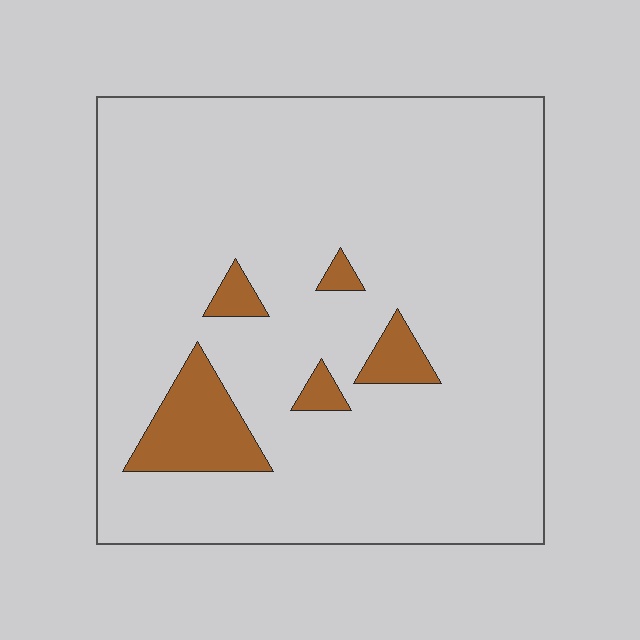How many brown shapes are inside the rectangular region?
5.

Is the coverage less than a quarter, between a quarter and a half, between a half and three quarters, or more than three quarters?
Less than a quarter.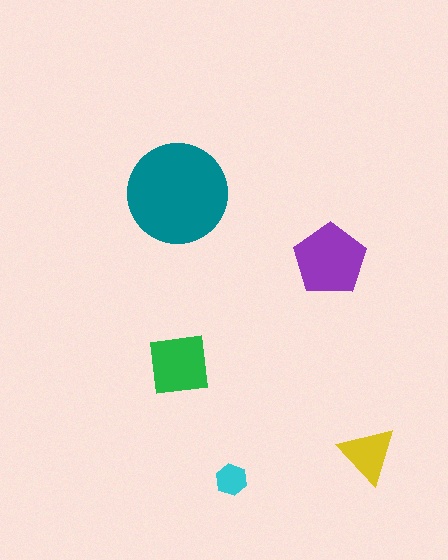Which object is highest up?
The teal circle is topmost.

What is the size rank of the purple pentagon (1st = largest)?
2nd.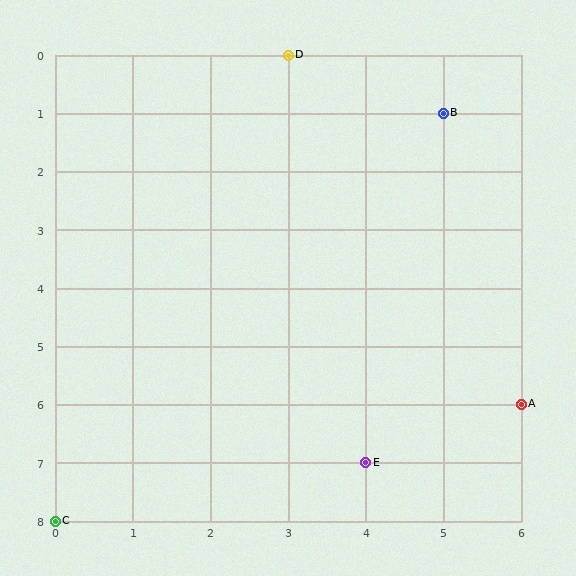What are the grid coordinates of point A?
Point A is at grid coordinates (6, 6).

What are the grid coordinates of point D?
Point D is at grid coordinates (3, 0).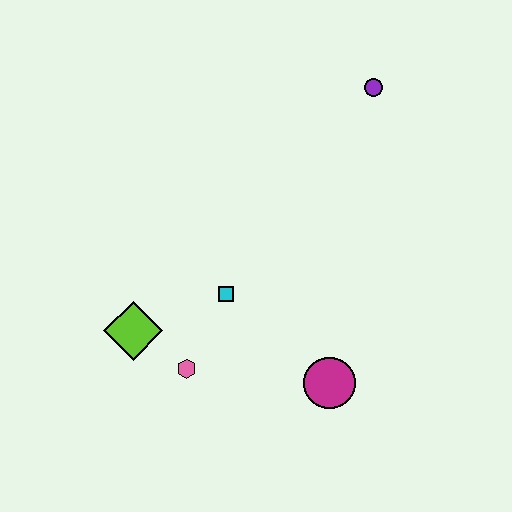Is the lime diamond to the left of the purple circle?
Yes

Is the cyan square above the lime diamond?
Yes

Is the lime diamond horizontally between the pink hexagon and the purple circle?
No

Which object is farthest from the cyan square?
The purple circle is farthest from the cyan square.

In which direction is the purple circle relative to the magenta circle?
The purple circle is above the magenta circle.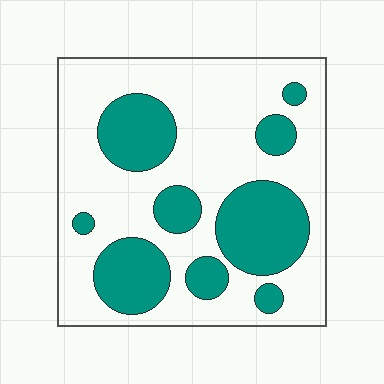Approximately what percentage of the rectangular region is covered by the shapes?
Approximately 30%.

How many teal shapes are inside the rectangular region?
9.